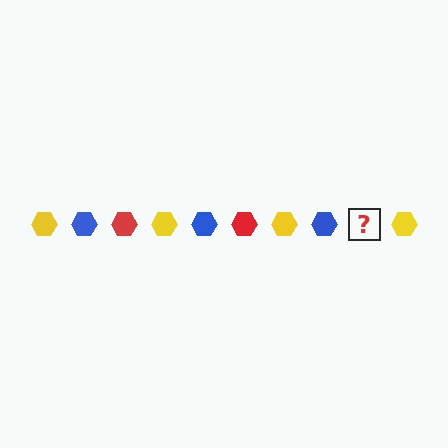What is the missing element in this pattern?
The missing element is a red hexagon.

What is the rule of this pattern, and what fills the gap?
The rule is that the pattern cycles through yellow, blue, red hexagons. The gap should be filled with a red hexagon.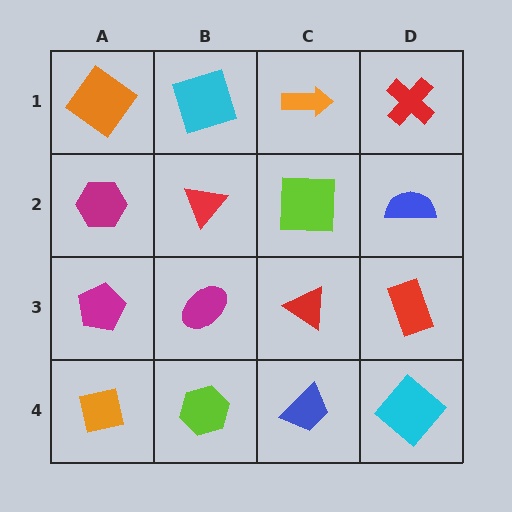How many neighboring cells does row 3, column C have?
4.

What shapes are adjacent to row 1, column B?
A red triangle (row 2, column B), an orange diamond (row 1, column A), an orange arrow (row 1, column C).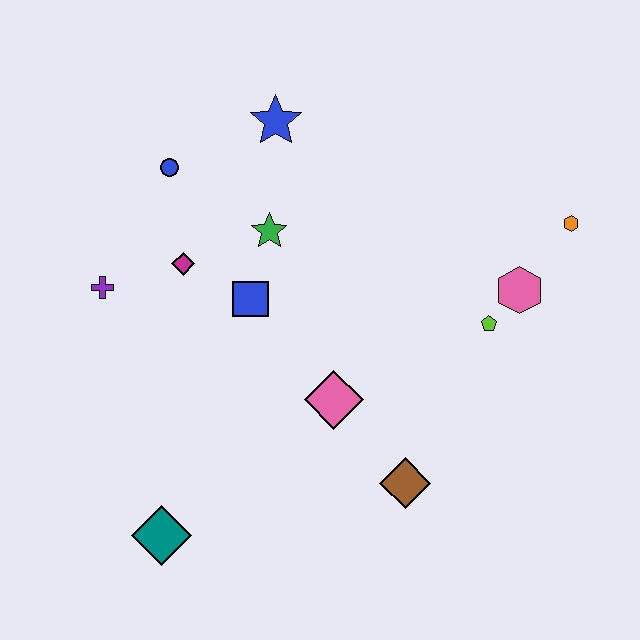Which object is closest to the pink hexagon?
The lime pentagon is closest to the pink hexagon.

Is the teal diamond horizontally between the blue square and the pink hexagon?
No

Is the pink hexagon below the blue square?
No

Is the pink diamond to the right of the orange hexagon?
No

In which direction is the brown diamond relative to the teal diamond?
The brown diamond is to the right of the teal diamond.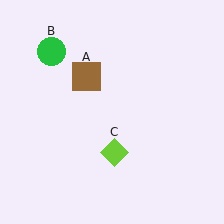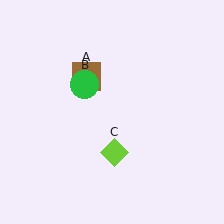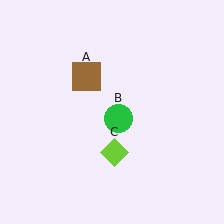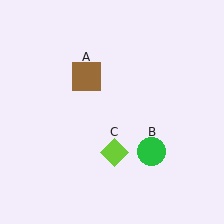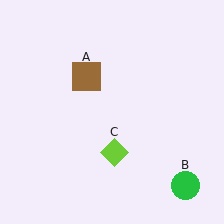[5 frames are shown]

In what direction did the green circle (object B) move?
The green circle (object B) moved down and to the right.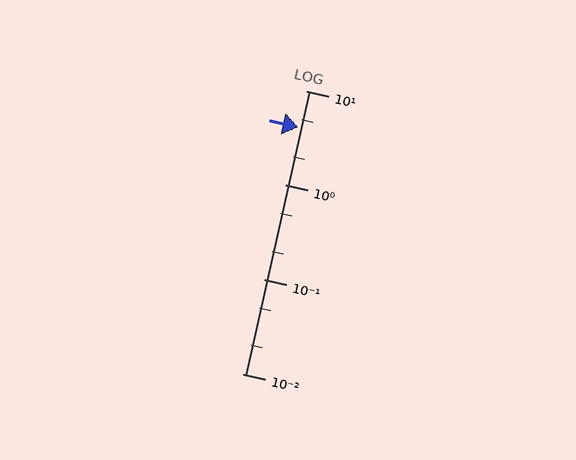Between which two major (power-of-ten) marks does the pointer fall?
The pointer is between 1 and 10.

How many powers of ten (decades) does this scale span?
The scale spans 3 decades, from 0.01 to 10.